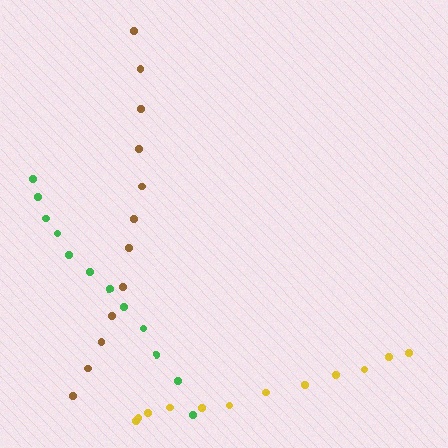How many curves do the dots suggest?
There are 3 distinct paths.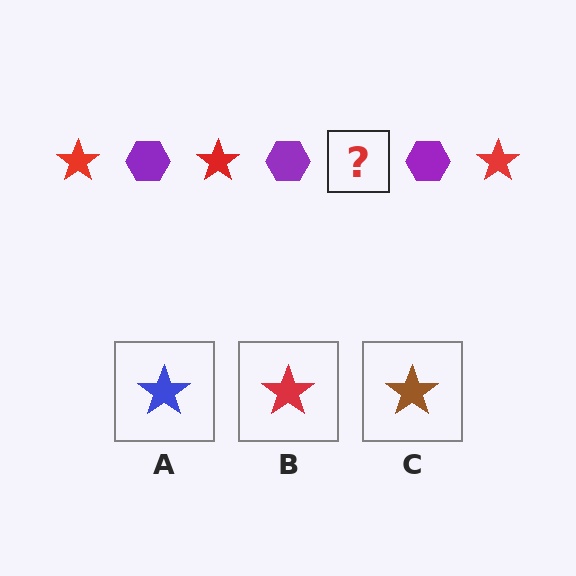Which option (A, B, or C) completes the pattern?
B.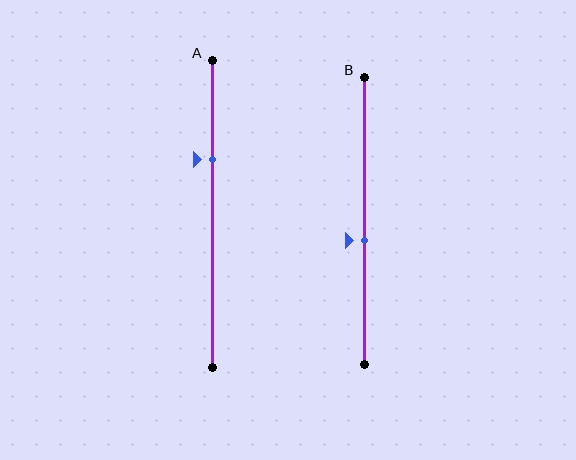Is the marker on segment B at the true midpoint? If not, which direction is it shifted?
No, the marker on segment B is shifted downward by about 7% of the segment length.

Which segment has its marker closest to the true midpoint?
Segment B has its marker closest to the true midpoint.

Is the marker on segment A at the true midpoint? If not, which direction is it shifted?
No, the marker on segment A is shifted upward by about 18% of the segment length.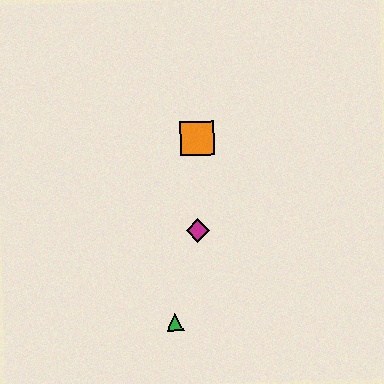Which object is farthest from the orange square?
The green triangle is farthest from the orange square.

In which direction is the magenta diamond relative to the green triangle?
The magenta diamond is above the green triangle.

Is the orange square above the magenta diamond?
Yes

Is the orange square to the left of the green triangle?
No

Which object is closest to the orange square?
The magenta diamond is closest to the orange square.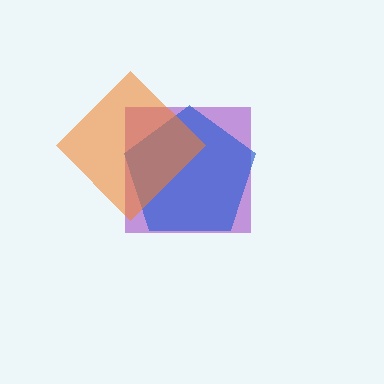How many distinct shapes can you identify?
There are 3 distinct shapes: a purple square, a blue pentagon, an orange diamond.